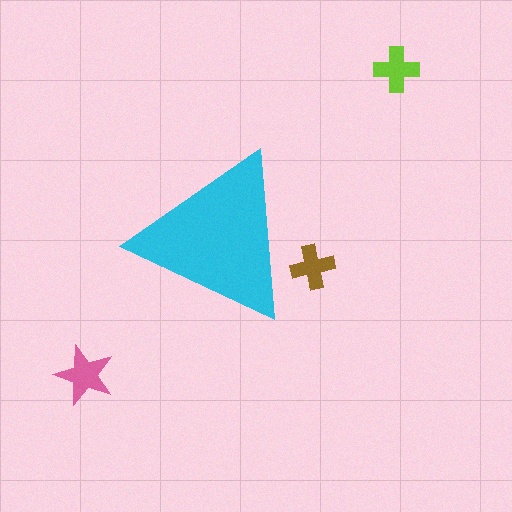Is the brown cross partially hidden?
Yes, the brown cross is partially hidden behind the cyan triangle.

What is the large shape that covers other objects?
A cyan triangle.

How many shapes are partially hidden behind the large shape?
1 shape is partially hidden.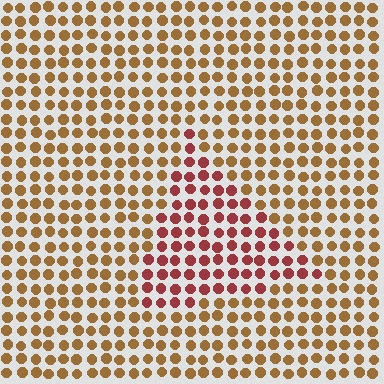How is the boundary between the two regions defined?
The boundary is defined purely by a slight shift in hue (about 38 degrees). Spacing, size, and orientation are identical on both sides.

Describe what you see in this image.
The image is filled with small brown elements in a uniform arrangement. A triangle-shaped region is visible where the elements are tinted to a slightly different hue, forming a subtle color boundary.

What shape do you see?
I see a triangle.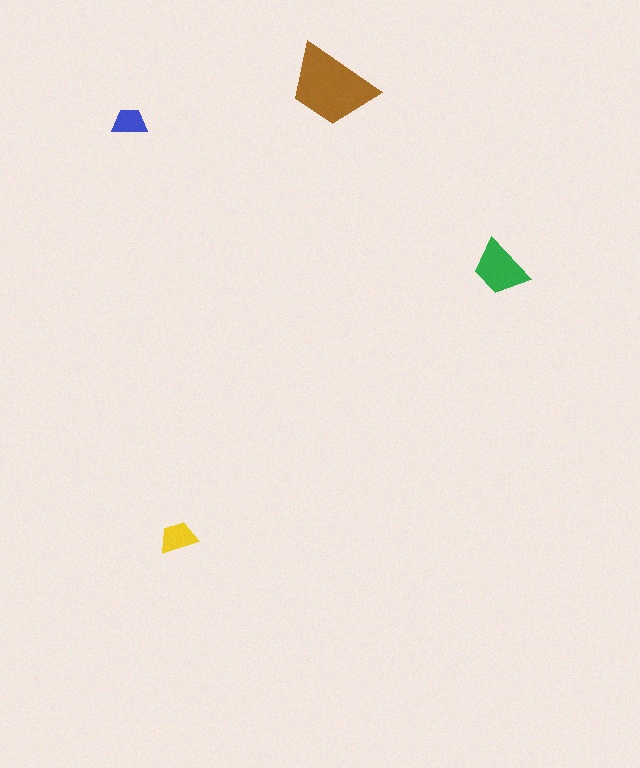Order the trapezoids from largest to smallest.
the brown one, the green one, the yellow one, the blue one.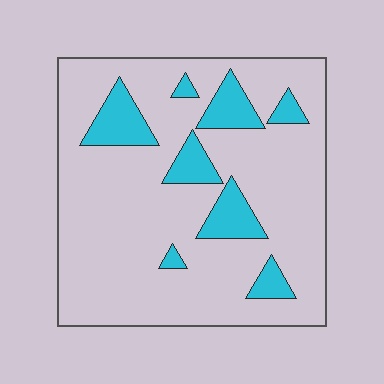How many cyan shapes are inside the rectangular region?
8.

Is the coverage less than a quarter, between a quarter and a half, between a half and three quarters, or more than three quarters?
Less than a quarter.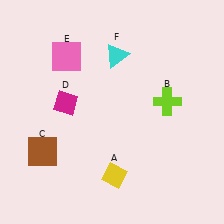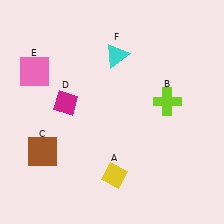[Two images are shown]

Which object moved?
The pink square (E) moved left.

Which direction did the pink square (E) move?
The pink square (E) moved left.